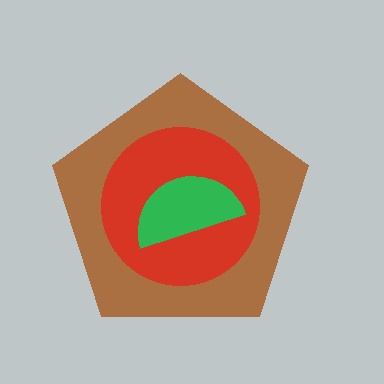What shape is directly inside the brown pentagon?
The red circle.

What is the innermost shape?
The green semicircle.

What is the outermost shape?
The brown pentagon.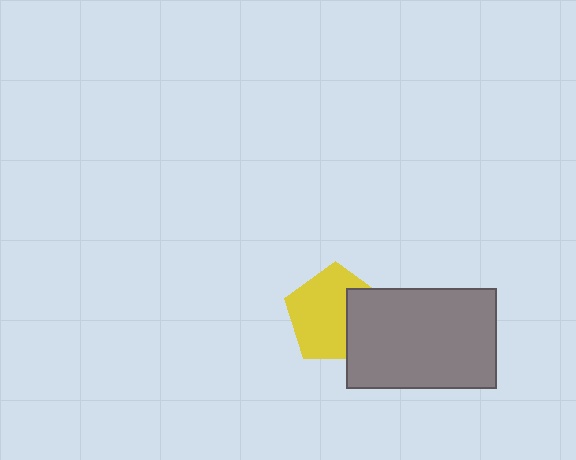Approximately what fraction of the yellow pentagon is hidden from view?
Roughly 33% of the yellow pentagon is hidden behind the gray rectangle.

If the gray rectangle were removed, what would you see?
You would see the complete yellow pentagon.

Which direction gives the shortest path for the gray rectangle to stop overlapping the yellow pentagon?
Moving right gives the shortest separation.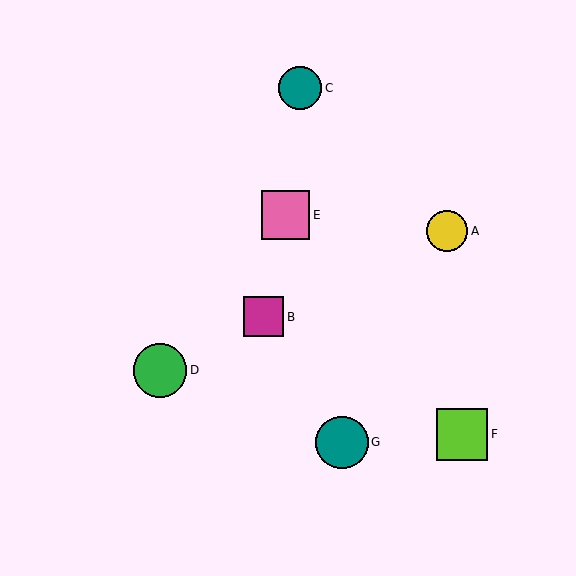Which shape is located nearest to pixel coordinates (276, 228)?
The pink square (labeled E) at (286, 215) is nearest to that location.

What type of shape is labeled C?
Shape C is a teal circle.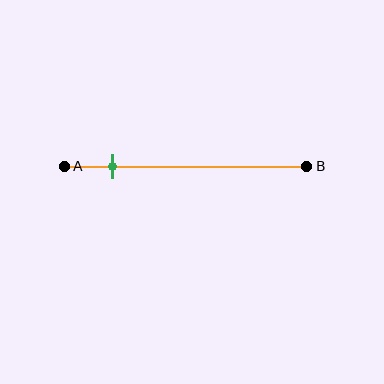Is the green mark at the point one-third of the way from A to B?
No, the mark is at about 20% from A, not at the 33% one-third point.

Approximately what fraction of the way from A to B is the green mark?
The green mark is approximately 20% of the way from A to B.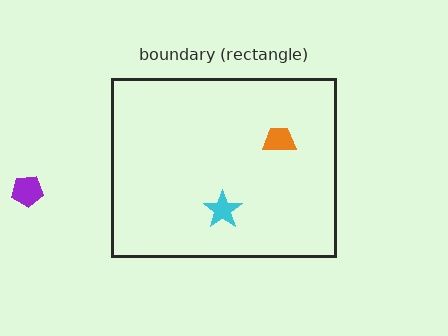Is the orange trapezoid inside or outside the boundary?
Inside.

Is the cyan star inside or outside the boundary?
Inside.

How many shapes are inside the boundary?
2 inside, 1 outside.